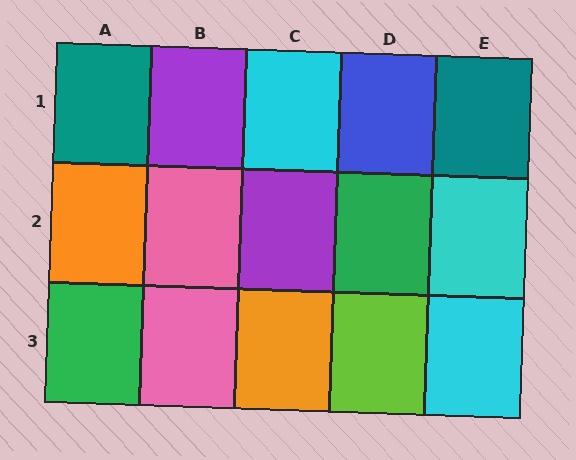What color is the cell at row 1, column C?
Cyan.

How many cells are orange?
2 cells are orange.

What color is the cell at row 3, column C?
Orange.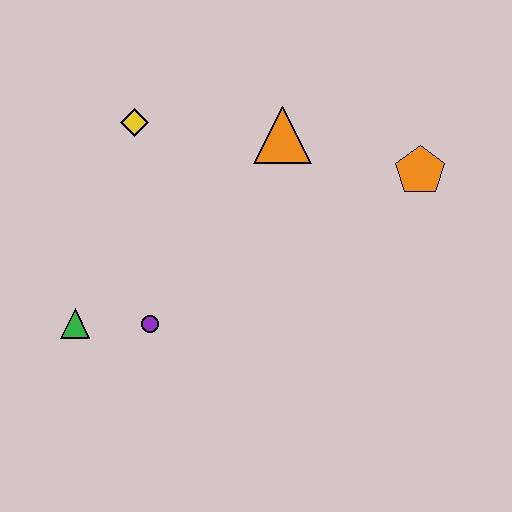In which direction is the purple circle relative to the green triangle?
The purple circle is to the right of the green triangle.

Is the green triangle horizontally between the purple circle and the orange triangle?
No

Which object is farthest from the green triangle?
The orange pentagon is farthest from the green triangle.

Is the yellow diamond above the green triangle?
Yes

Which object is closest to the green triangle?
The purple circle is closest to the green triangle.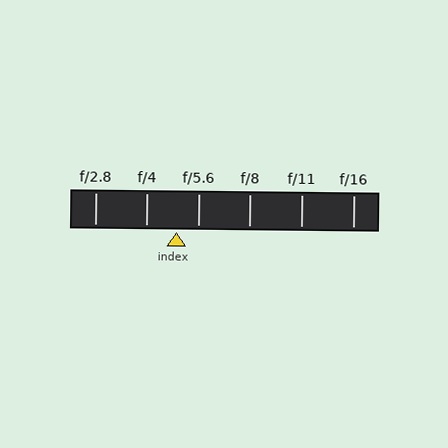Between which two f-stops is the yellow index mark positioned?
The index mark is between f/4 and f/5.6.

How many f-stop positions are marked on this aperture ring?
There are 6 f-stop positions marked.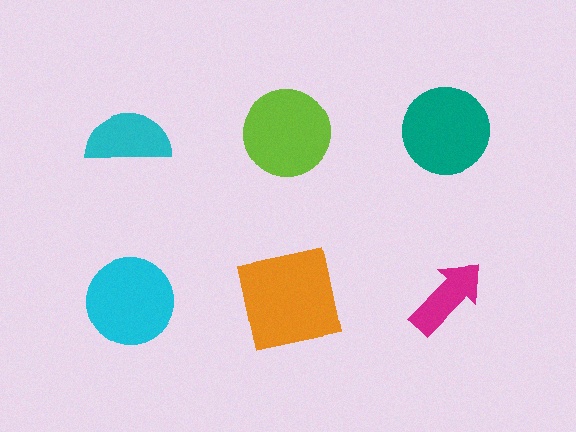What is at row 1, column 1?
A cyan semicircle.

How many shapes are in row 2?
3 shapes.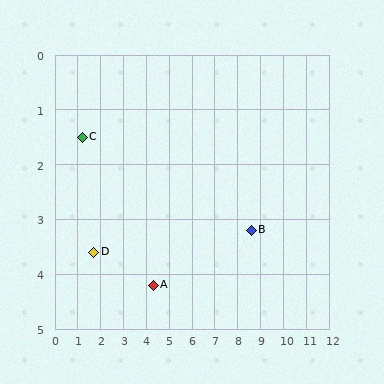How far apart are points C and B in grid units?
Points C and B are about 7.6 grid units apart.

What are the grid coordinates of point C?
Point C is at approximately (1.2, 1.5).